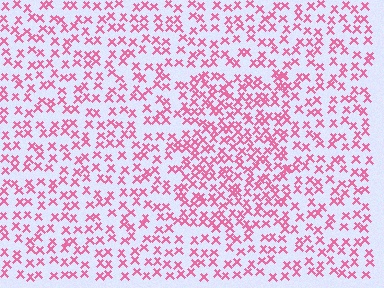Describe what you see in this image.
The image contains small pink elements arranged at two different densities. A rectangle-shaped region is visible where the elements are more densely packed than the surrounding area.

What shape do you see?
I see a rectangle.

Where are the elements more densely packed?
The elements are more densely packed inside the rectangle boundary.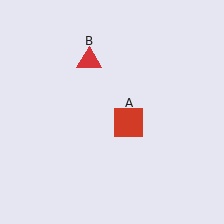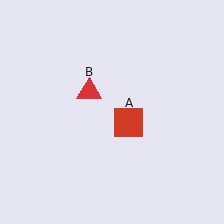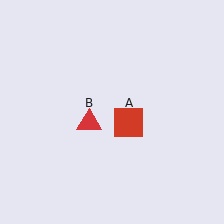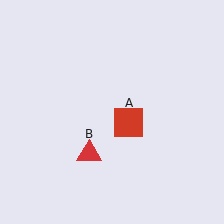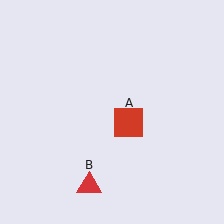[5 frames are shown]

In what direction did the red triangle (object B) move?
The red triangle (object B) moved down.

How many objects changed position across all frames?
1 object changed position: red triangle (object B).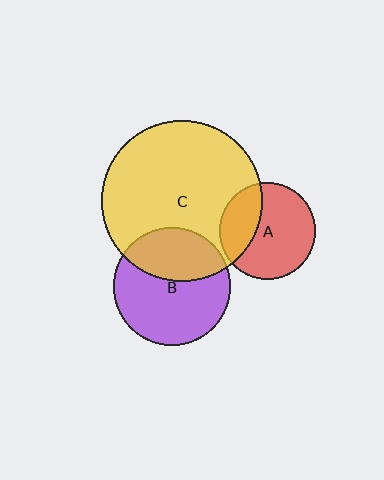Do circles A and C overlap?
Yes.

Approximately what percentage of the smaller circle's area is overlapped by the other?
Approximately 30%.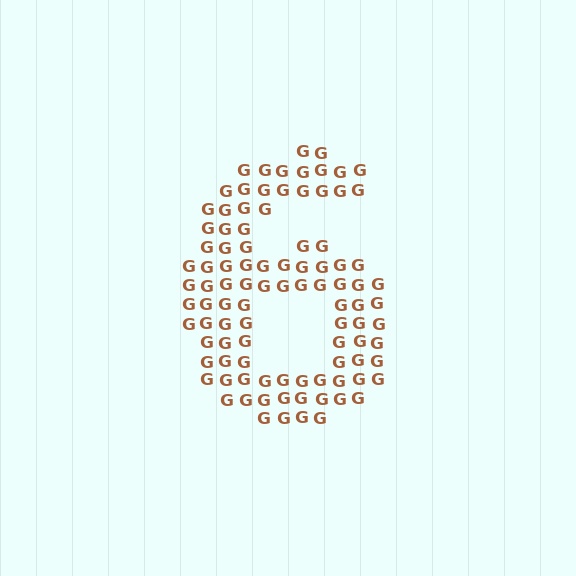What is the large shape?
The large shape is the digit 6.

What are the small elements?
The small elements are letter G's.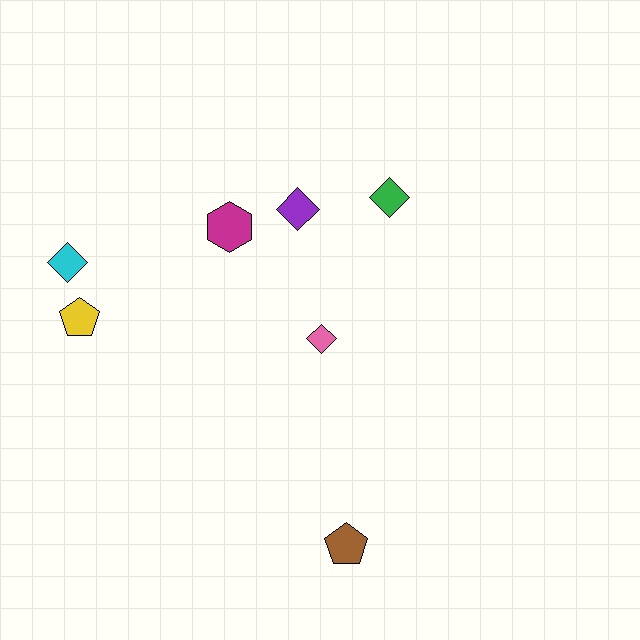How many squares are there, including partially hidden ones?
There are no squares.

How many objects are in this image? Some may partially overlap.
There are 7 objects.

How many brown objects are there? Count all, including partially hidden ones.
There is 1 brown object.